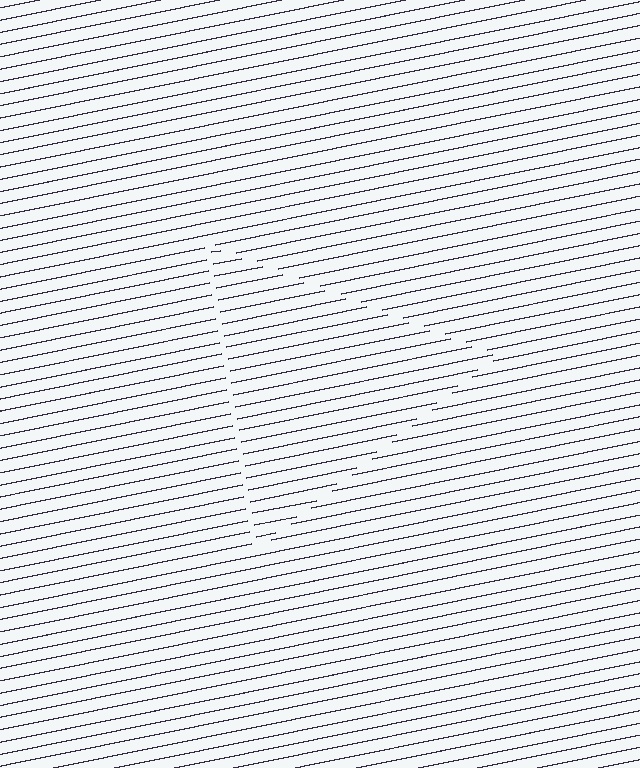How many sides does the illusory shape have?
3 sides — the line-ends trace a triangle.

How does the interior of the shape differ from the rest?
The interior of the shape contains the same grating, shifted by half a period — the contour is defined by the phase discontinuity where line-ends from the inner and outer gratings abut.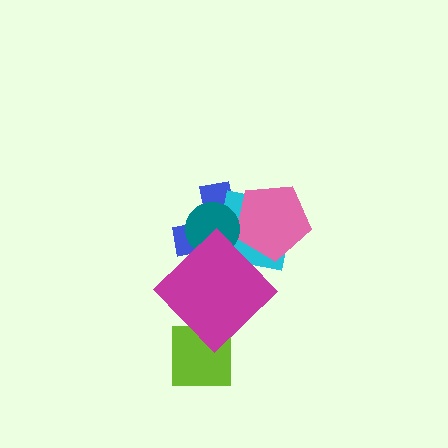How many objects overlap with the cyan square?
3 objects overlap with the cyan square.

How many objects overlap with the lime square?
0 objects overlap with the lime square.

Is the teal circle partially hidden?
Yes, it is partially covered by another shape.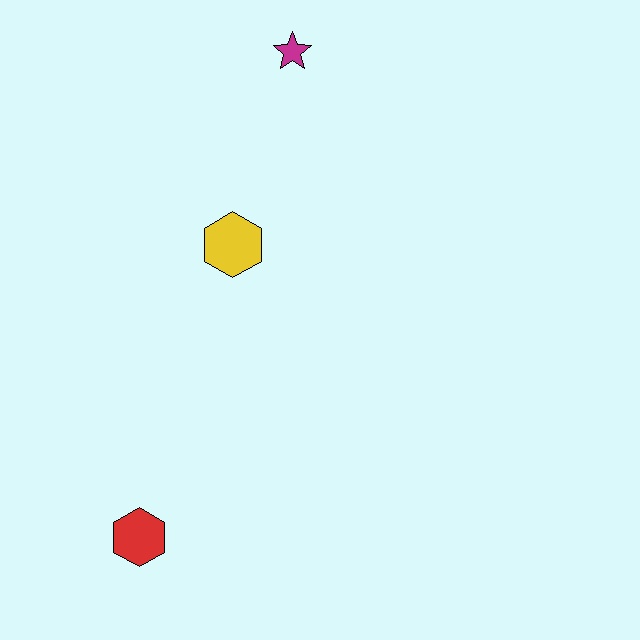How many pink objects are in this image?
There are no pink objects.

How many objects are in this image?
There are 3 objects.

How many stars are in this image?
There is 1 star.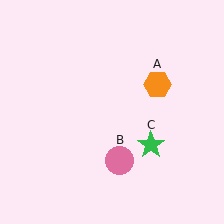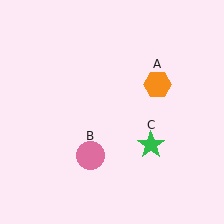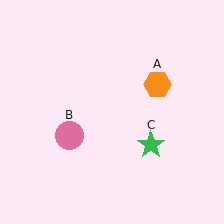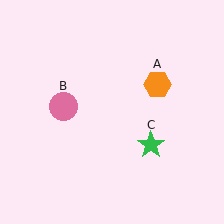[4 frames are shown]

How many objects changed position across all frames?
1 object changed position: pink circle (object B).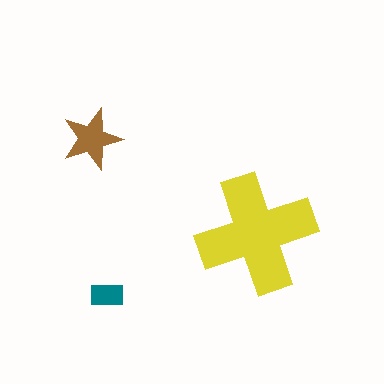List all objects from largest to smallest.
The yellow cross, the brown star, the teal rectangle.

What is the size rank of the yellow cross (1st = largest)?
1st.